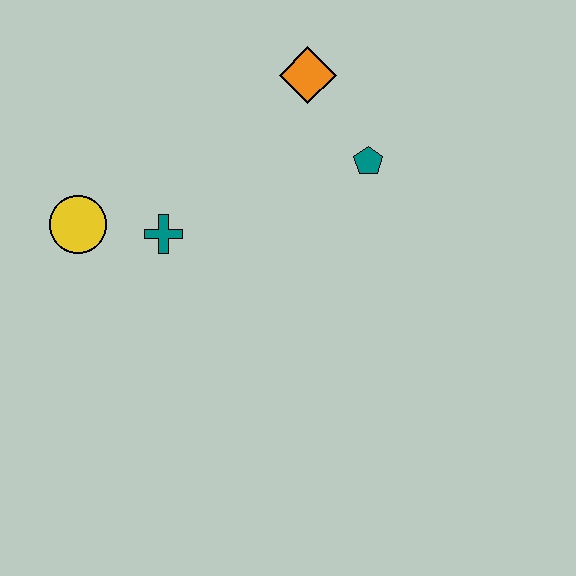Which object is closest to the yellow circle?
The teal cross is closest to the yellow circle.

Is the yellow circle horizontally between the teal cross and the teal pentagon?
No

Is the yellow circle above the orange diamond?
No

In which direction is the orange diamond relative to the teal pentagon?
The orange diamond is above the teal pentagon.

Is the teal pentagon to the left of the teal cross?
No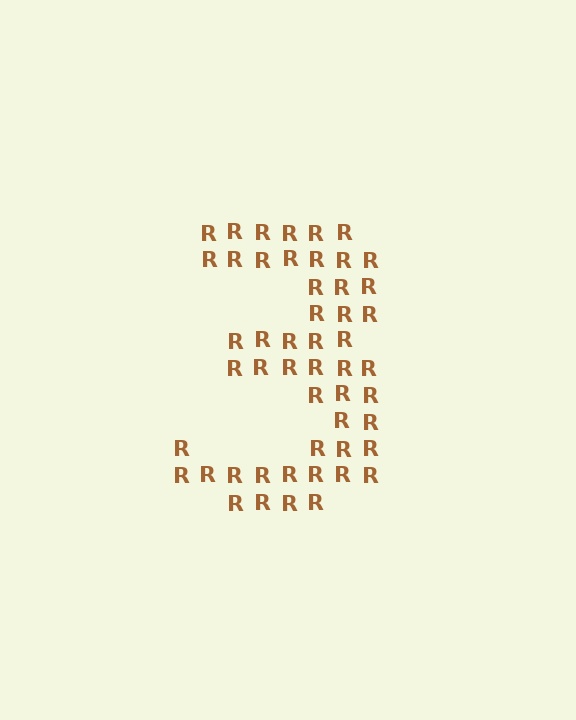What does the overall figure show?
The overall figure shows the digit 3.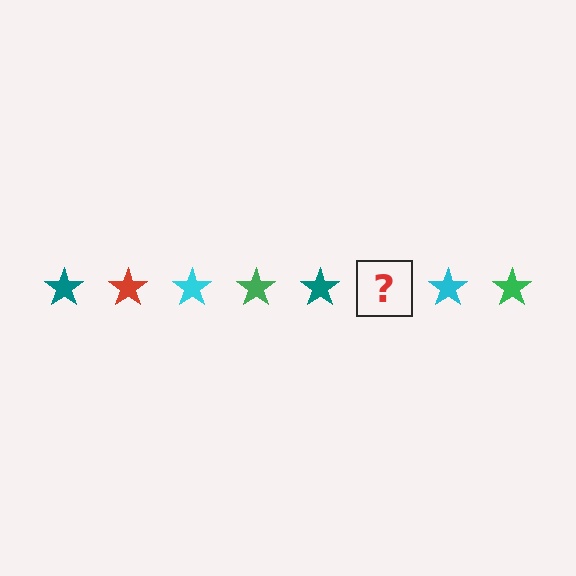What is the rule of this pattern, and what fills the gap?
The rule is that the pattern cycles through teal, red, cyan, green stars. The gap should be filled with a red star.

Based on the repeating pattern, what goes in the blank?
The blank should be a red star.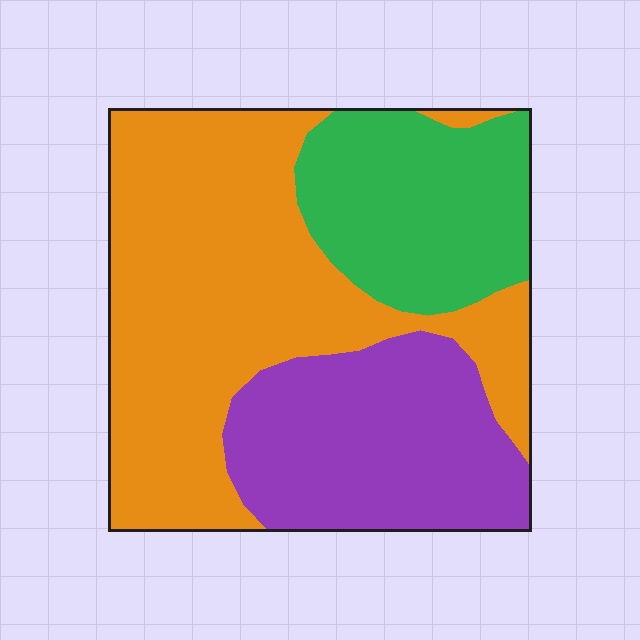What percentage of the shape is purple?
Purple covers 28% of the shape.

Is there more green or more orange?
Orange.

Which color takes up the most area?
Orange, at roughly 50%.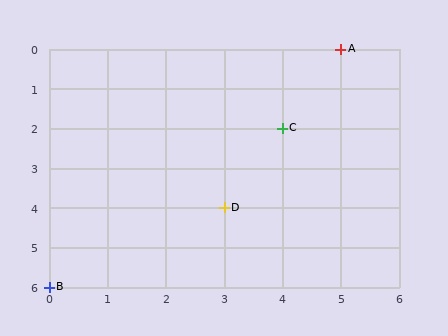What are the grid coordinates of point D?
Point D is at grid coordinates (3, 4).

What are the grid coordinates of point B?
Point B is at grid coordinates (0, 6).